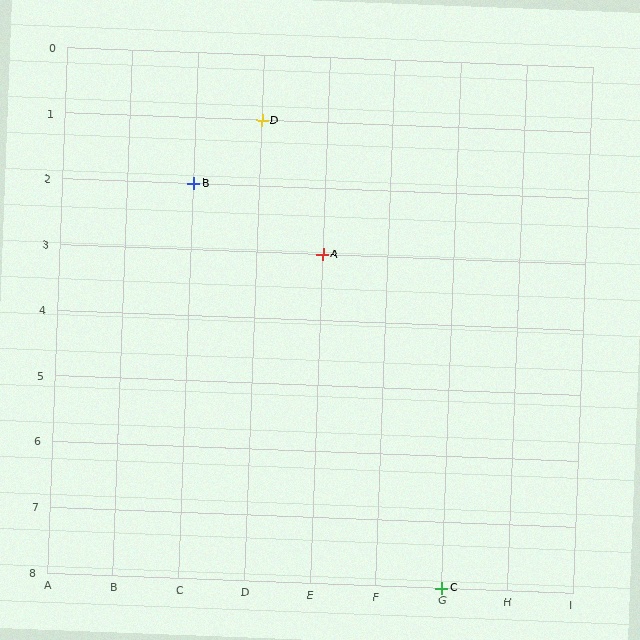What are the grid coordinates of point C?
Point C is at grid coordinates (G, 8).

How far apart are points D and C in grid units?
Points D and C are 3 columns and 7 rows apart (about 7.6 grid units diagonally).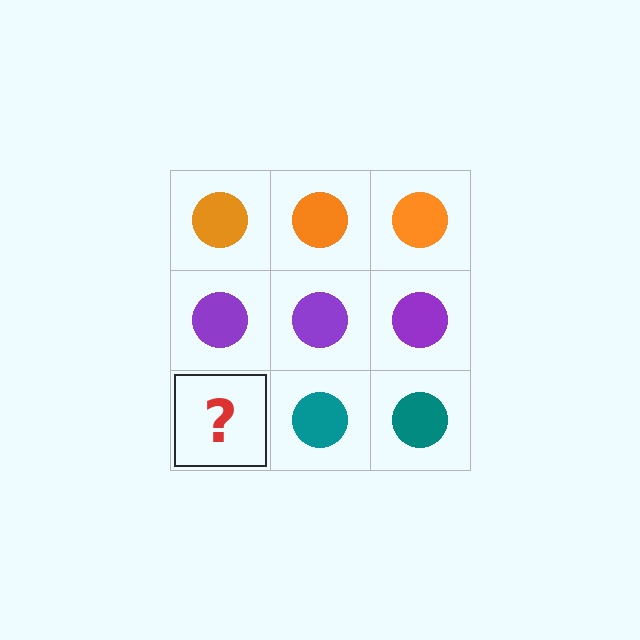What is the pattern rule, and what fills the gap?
The rule is that each row has a consistent color. The gap should be filled with a teal circle.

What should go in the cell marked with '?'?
The missing cell should contain a teal circle.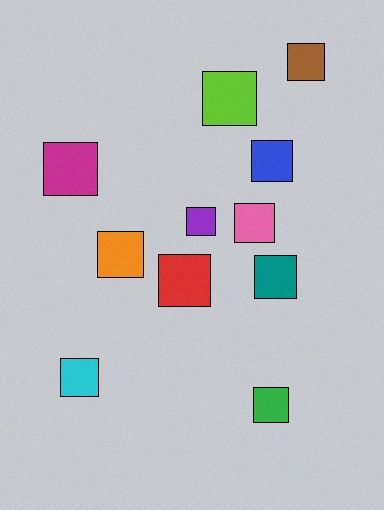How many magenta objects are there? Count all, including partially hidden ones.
There is 1 magenta object.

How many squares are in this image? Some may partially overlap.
There are 11 squares.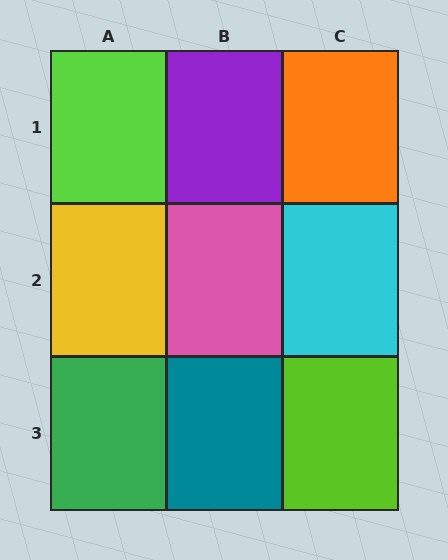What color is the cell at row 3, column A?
Green.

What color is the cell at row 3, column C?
Lime.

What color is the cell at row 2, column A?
Yellow.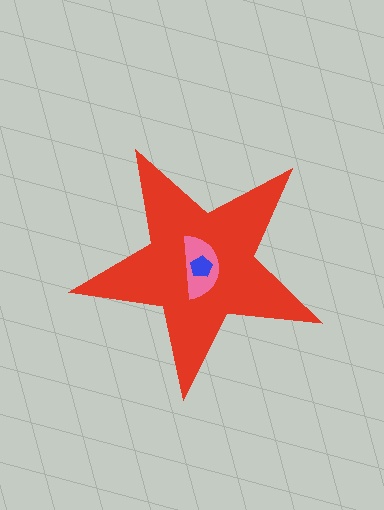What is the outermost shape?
The red star.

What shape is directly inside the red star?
The pink semicircle.